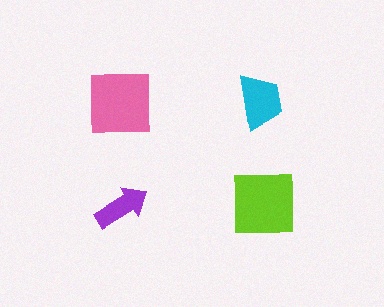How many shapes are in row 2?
2 shapes.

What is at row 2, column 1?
A purple arrow.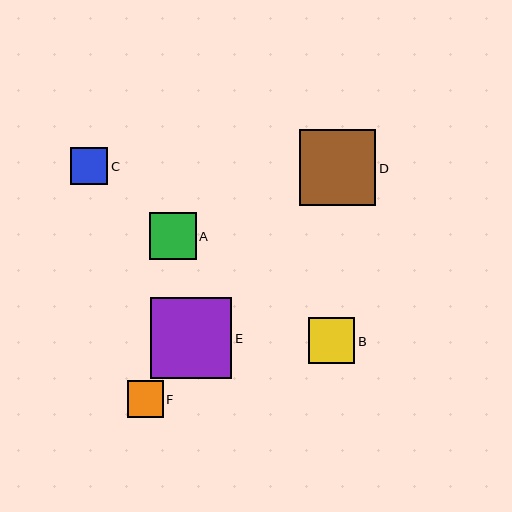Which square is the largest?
Square E is the largest with a size of approximately 81 pixels.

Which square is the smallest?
Square F is the smallest with a size of approximately 36 pixels.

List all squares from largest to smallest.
From largest to smallest: E, D, A, B, C, F.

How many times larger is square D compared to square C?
Square D is approximately 2.1 times the size of square C.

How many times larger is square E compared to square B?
Square E is approximately 1.7 times the size of square B.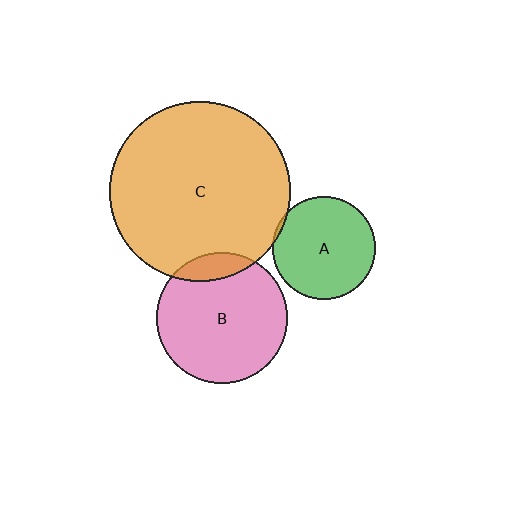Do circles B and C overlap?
Yes.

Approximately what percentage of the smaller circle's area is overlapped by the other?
Approximately 10%.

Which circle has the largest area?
Circle C (orange).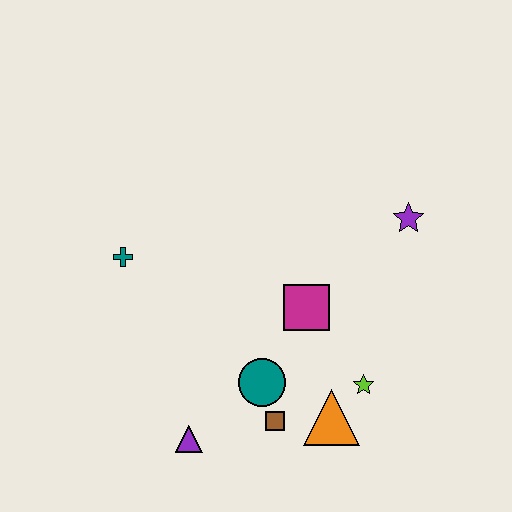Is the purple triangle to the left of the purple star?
Yes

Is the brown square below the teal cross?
Yes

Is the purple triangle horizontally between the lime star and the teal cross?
Yes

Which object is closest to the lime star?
The orange triangle is closest to the lime star.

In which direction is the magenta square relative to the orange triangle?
The magenta square is above the orange triangle.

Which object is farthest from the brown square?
The purple star is farthest from the brown square.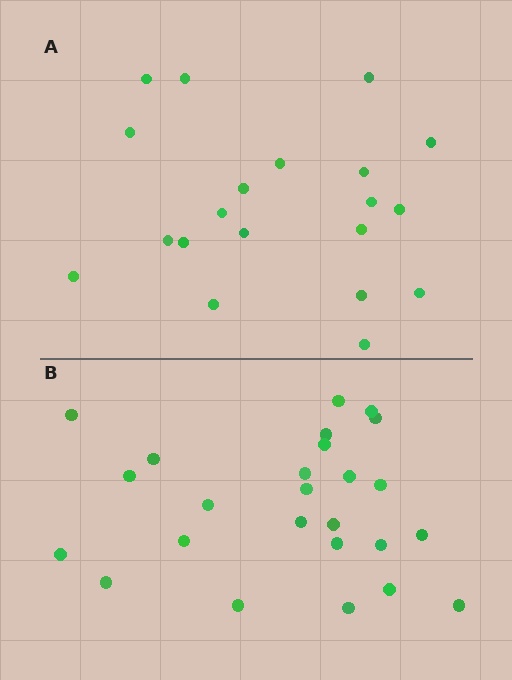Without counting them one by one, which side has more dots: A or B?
Region B (the bottom region) has more dots.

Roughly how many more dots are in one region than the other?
Region B has about 5 more dots than region A.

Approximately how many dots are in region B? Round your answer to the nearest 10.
About 20 dots. (The exact count is 25, which rounds to 20.)